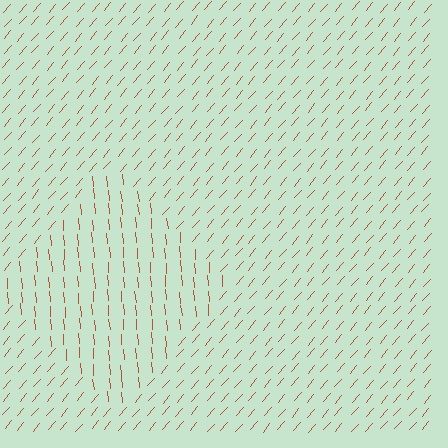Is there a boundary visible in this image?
Yes, there is a texture boundary formed by a change in line orientation.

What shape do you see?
I see a diamond.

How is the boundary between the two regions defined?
The boundary is defined purely by a change in line orientation (approximately 45 degrees difference). All lines are the same color and thickness.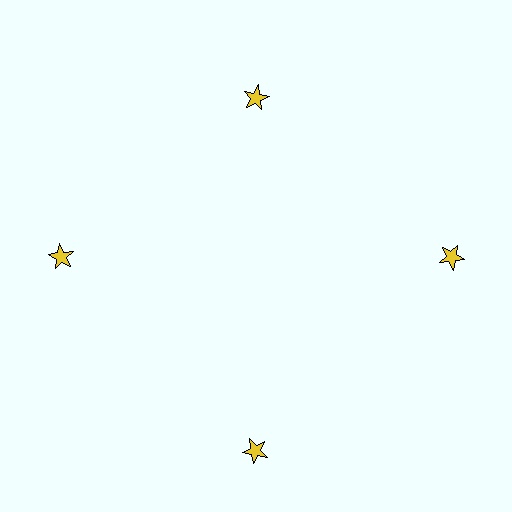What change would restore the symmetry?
The symmetry would be restored by moving it outward, back onto the ring so that all 4 stars sit at equal angles and equal distance from the center.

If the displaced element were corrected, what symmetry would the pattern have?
It would have 4-fold rotational symmetry — the pattern would map onto itself every 90 degrees.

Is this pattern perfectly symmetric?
No. The 4 yellow stars are arranged in a ring, but one element near the 12 o'clock position is pulled inward toward the center, breaking the 4-fold rotational symmetry.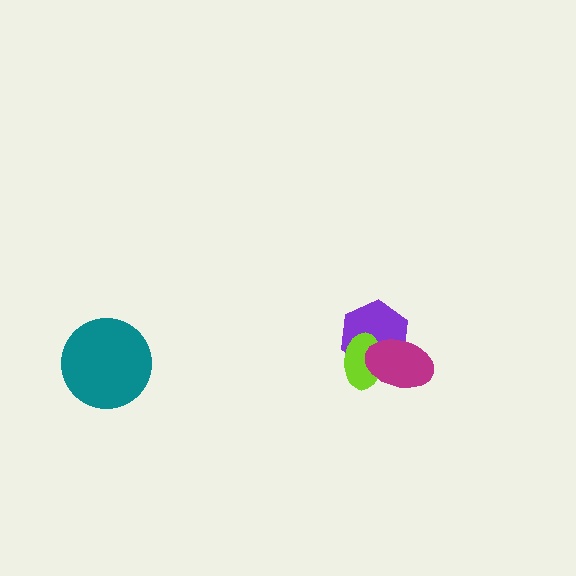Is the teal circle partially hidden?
No, no other shape covers it.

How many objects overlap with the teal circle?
0 objects overlap with the teal circle.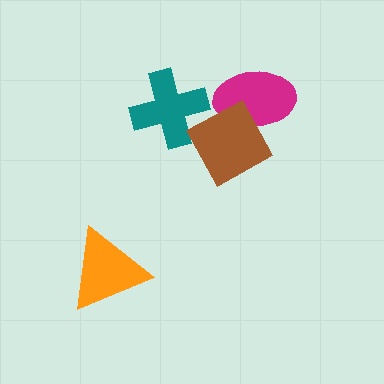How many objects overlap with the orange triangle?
0 objects overlap with the orange triangle.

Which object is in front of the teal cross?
The brown diamond is in front of the teal cross.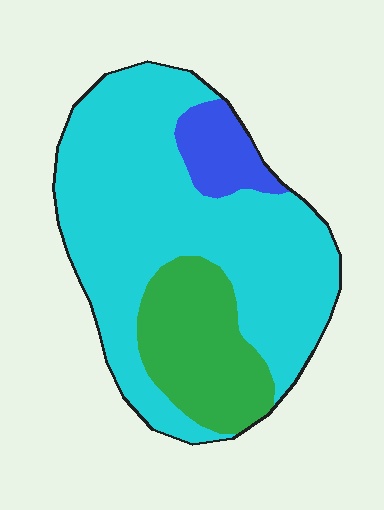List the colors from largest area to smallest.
From largest to smallest: cyan, green, blue.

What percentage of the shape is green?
Green takes up about one fifth (1/5) of the shape.